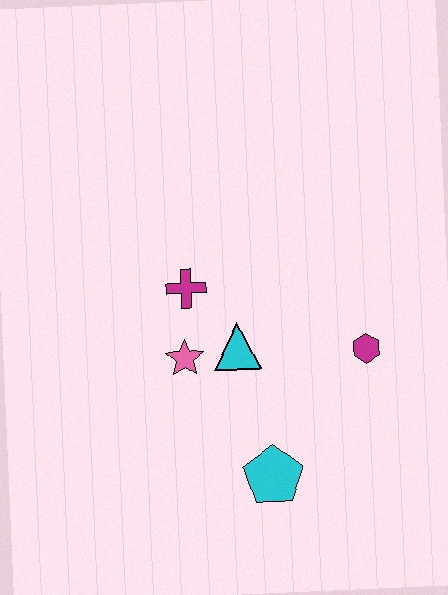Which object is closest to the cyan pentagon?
The cyan triangle is closest to the cyan pentagon.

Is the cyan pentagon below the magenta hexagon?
Yes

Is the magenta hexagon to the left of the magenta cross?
No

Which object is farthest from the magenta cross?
The cyan pentagon is farthest from the magenta cross.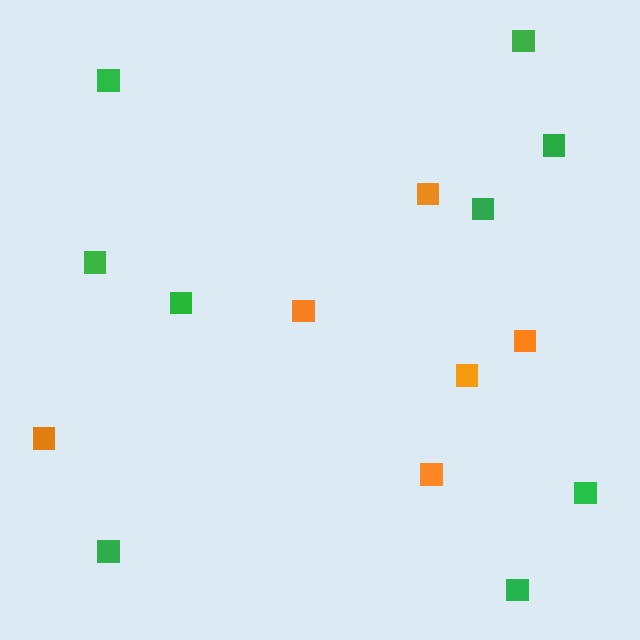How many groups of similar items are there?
There are 2 groups: one group of orange squares (6) and one group of green squares (9).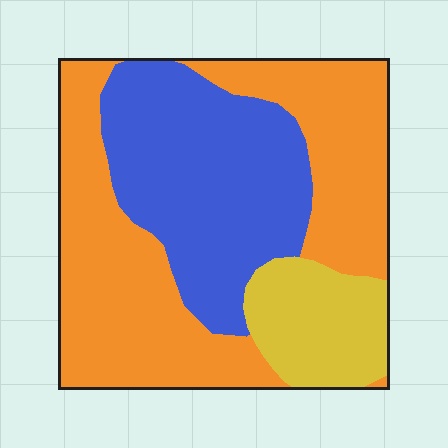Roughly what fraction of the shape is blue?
Blue takes up between a quarter and a half of the shape.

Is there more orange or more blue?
Orange.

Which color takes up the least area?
Yellow, at roughly 15%.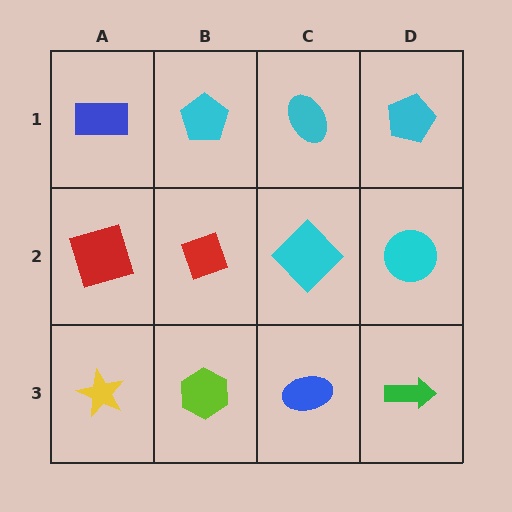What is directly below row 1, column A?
A red square.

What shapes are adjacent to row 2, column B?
A cyan pentagon (row 1, column B), a lime hexagon (row 3, column B), a red square (row 2, column A), a cyan diamond (row 2, column C).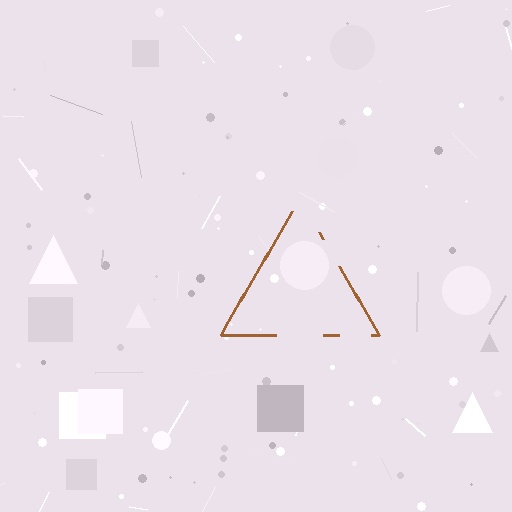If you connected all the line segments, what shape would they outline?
They would outline a triangle.